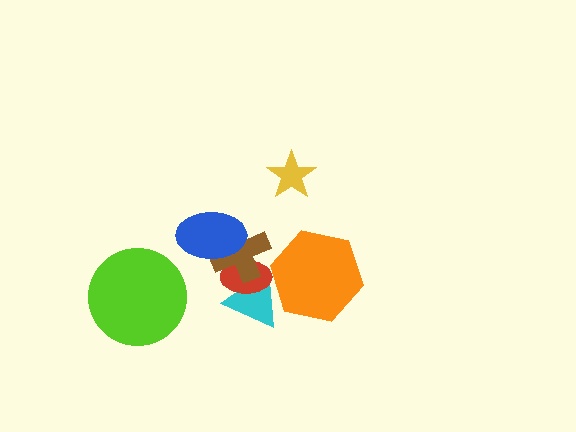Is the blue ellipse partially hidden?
No, no other shape covers it.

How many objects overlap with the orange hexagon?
1 object overlaps with the orange hexagon.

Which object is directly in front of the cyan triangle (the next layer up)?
The red ellipse is directly in front of the cyan triangle.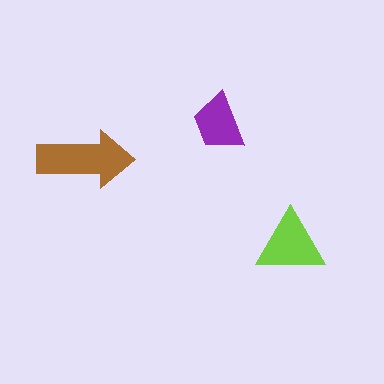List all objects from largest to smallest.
The brown arrow, the lime triangle, the purple trapezoid.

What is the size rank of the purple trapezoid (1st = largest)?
3rd.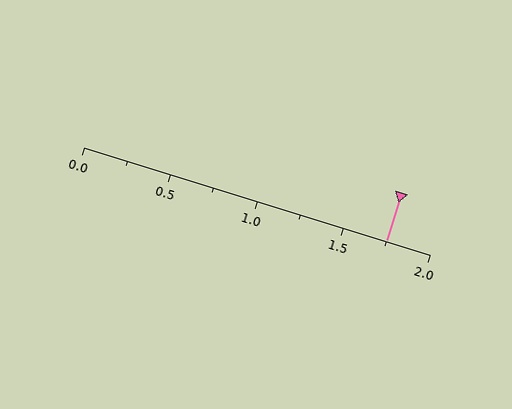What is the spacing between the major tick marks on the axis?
The major ticks are spaced 0.5 apart.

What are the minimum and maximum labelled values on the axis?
The axis runs from 0.0 to 2.0.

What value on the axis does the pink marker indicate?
The marker indicates approximately 1.75.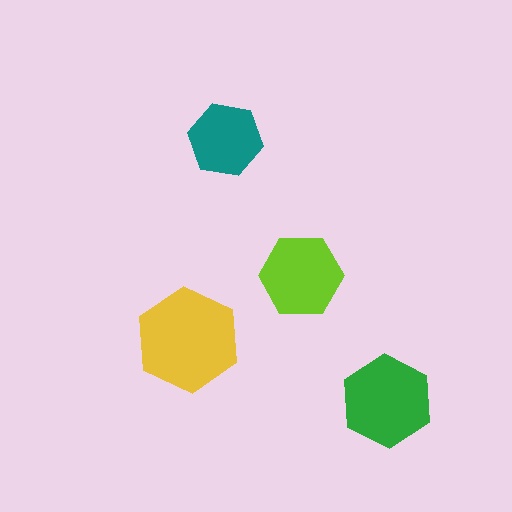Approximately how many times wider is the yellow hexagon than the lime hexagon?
About 1.5 times wider.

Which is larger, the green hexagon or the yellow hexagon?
The yellow one.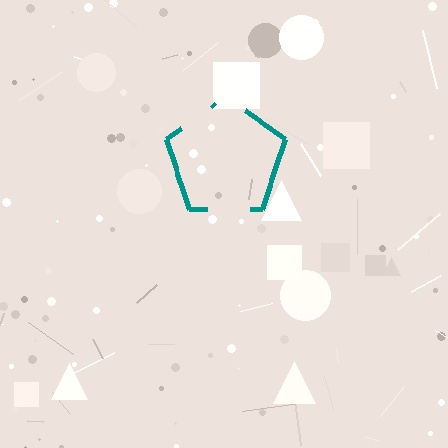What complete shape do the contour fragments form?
The contour fragments form a pentagon.